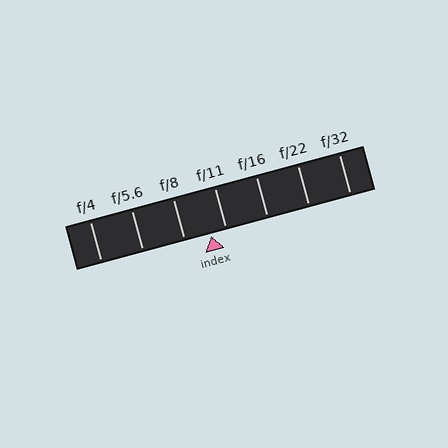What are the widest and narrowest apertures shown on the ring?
The widest aperture shown is f/4 and the narrowest is f/32.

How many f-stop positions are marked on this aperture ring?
There are 7 f-stop positions marked.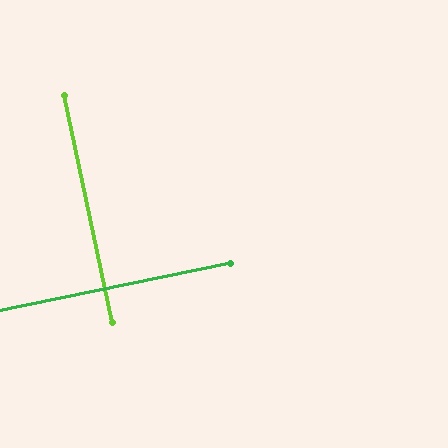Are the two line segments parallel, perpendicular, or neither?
Perpendicular — they meet at approximately 89°.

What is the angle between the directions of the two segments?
Approximately 89 degrees.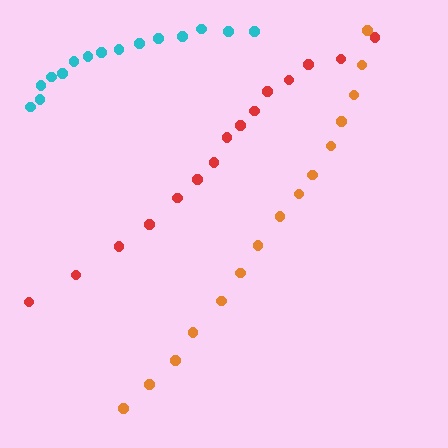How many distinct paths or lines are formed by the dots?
There are 3 distinct paths.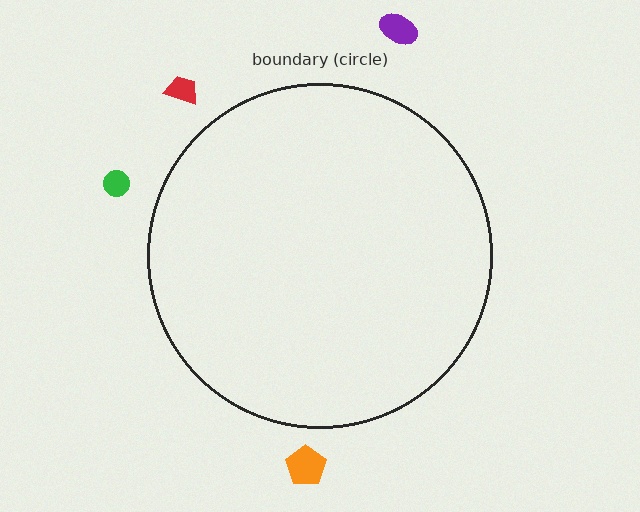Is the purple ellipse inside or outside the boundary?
Outside.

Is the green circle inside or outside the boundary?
Outside.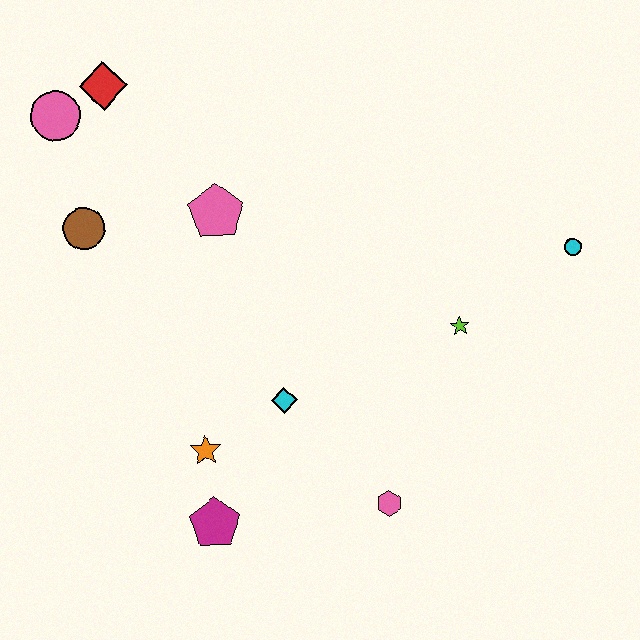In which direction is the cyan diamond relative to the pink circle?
The cyan diamond is below the pink circle.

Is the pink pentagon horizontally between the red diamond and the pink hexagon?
Yes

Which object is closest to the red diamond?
The pink circle is closest to the red diamond.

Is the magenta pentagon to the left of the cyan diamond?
Yes